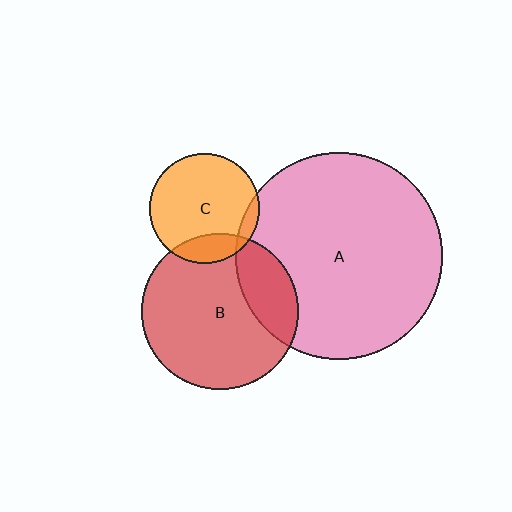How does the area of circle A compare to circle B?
Approximately 1.7 times.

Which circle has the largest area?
Circle A (pink).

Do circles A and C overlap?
Yes.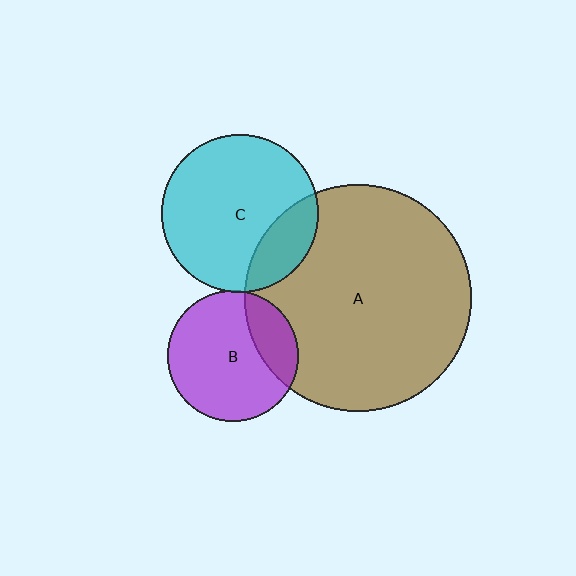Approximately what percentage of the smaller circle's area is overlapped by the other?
Approximately 5%.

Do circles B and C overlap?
Yes.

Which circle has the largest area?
Circle A (brown).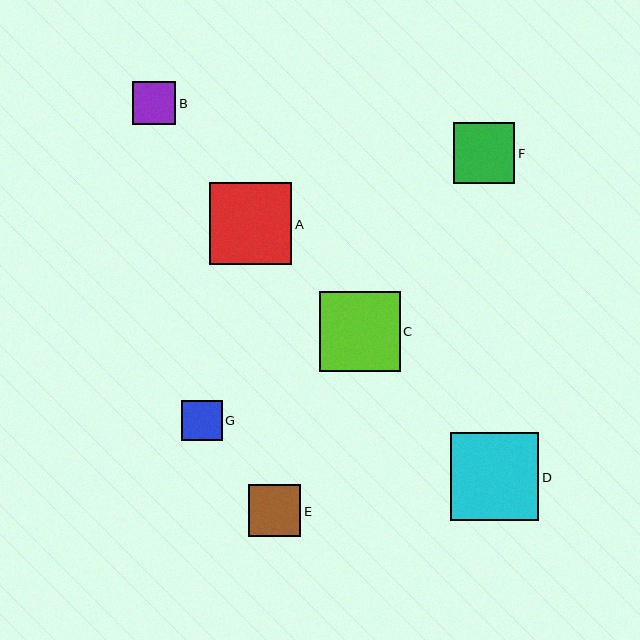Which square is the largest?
Square D is the largest with a size of approximately 88 pixels.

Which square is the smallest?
Square G is the smallest with a size of approximately 41 pixels.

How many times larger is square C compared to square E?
Square C is approximately 1.5 times the size of square E.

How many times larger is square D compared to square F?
Square D is approximately 1.4 times the size of square F.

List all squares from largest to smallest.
From largest to smallest: D, A, C, F, E, B, G.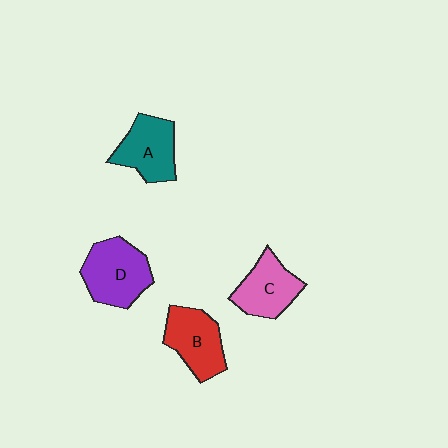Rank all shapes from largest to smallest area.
From largest to smallest: D (purple), B (red), A (teal), C (pink).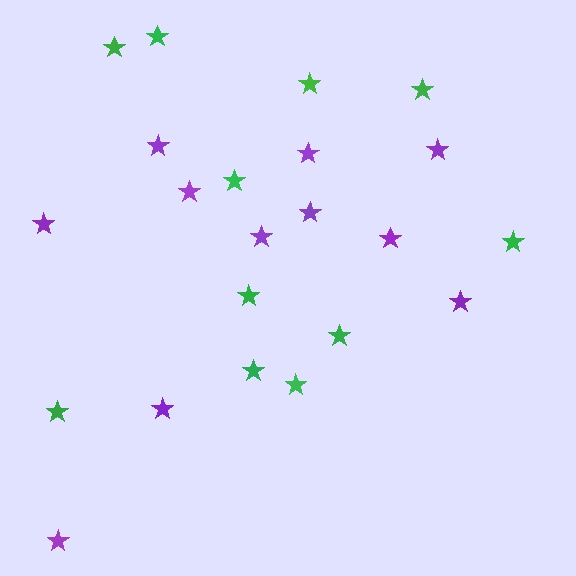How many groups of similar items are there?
There are 2 groups: one group of green stars (11) and one group of purple stars (11).